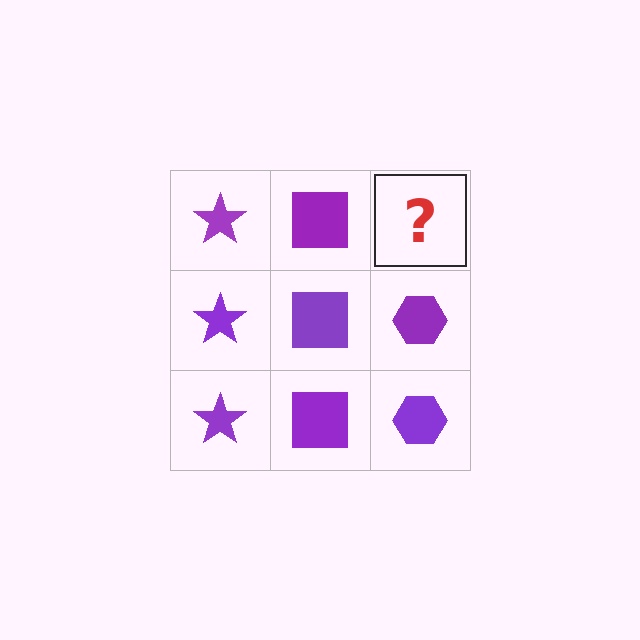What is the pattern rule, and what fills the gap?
The rule is that each column has a consistent shape. The gap should be filled with a purple hexagon.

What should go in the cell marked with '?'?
The missing cell should contain a purple hexagon.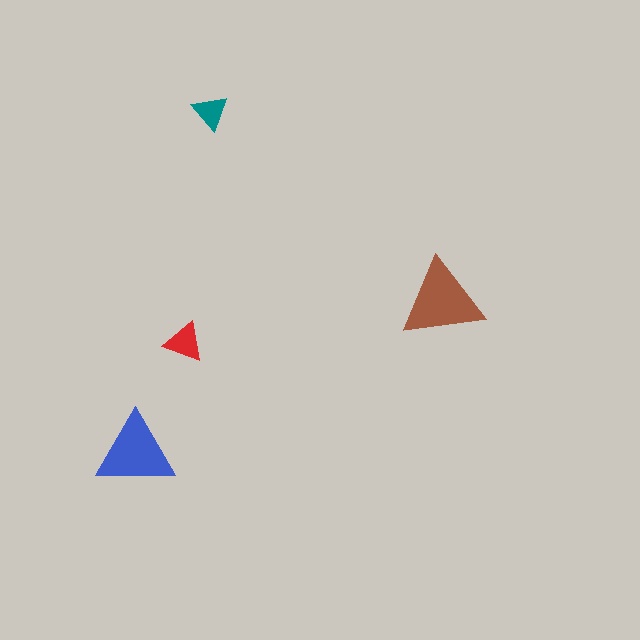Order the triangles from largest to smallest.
the brown one, the blue one, the red one, the teal one.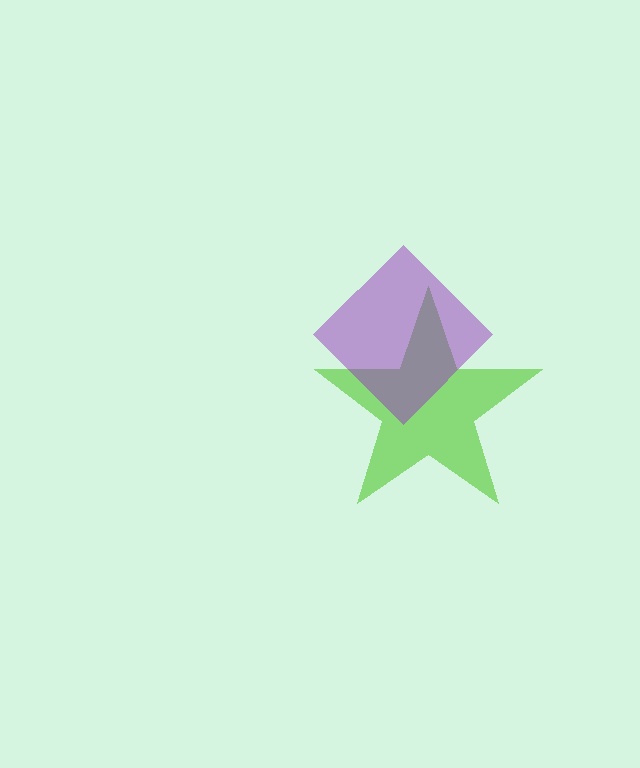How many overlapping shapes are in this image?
There are 2 overlapping shapes in the image.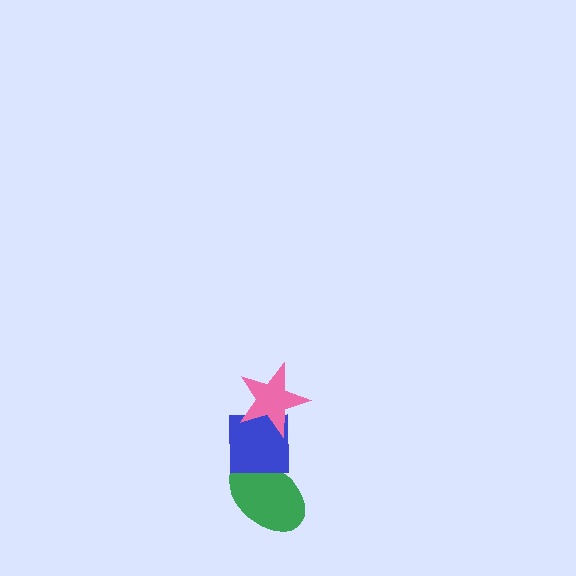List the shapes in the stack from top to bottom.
From top to bottom: the pink star, the blue square, the green ellipse.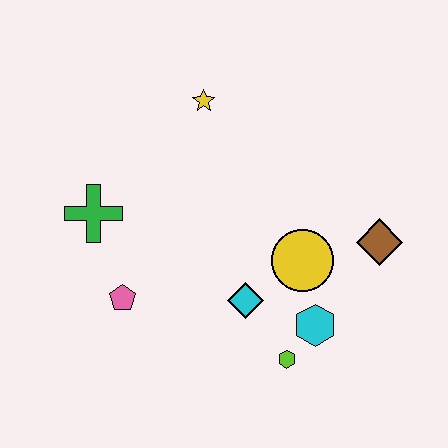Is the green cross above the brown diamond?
Yes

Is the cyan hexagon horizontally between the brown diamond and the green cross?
Yes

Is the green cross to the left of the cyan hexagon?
Yes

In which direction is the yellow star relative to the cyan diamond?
The yellow star is above the cyan diamond.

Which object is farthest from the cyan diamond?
The yellow star is farthest from the cyan diamond.